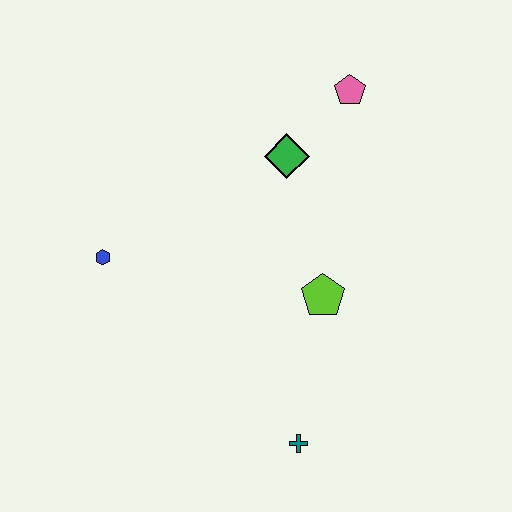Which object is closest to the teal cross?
The lime pentagon is closest to the teal cross.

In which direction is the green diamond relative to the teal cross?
The green diamond is above the teal cross.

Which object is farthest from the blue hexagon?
The pink pentagon is farthest from the blue hexagon.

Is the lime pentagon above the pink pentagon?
No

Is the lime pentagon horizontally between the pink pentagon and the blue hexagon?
Yes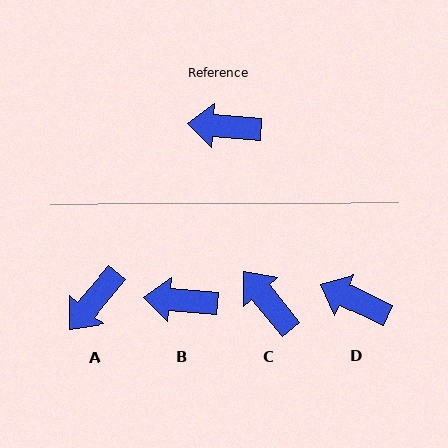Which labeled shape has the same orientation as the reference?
B.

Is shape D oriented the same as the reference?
No, it is off by about 21 degrees.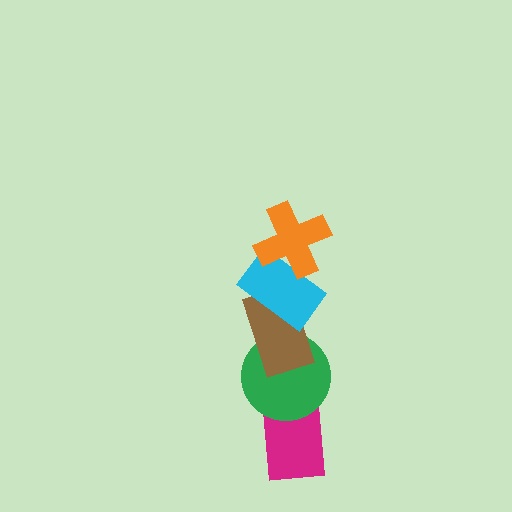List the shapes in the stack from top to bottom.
From top to bottom: the orange cross, the cyan rectangle, the brown rectangle, the green circle, the magenta rectangle.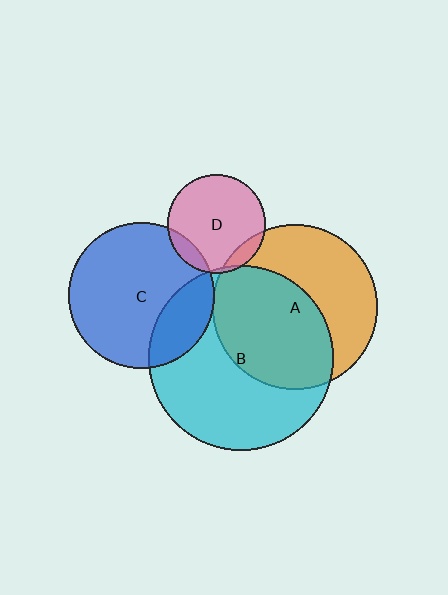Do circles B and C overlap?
Yes.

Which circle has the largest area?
Circle B (cyan).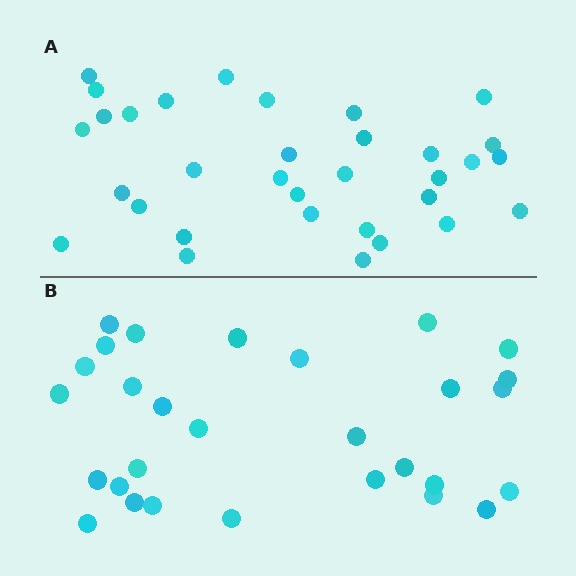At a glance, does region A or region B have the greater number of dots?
Region A (the top region) has more dots.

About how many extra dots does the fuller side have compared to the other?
Region A has about 4 more dots than region B.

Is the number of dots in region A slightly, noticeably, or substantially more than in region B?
Region A has only slightly more — the two regions are fairly close. The ratio is roughly 1.1 to 1.